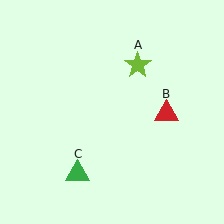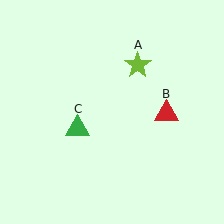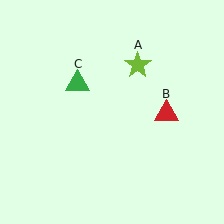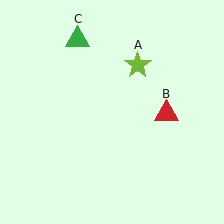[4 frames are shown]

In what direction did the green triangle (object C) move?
The green triangle (object C) moved up.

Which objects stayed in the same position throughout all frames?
Lime star (object A) and red triangle (object B) remained stationary.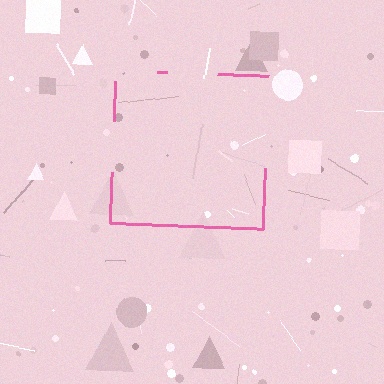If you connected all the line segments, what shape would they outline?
They would outline a square.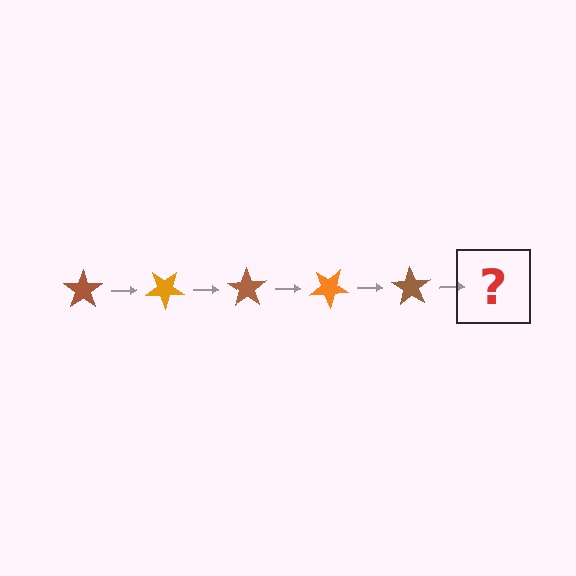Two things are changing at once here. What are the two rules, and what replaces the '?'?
The two rules are that it rotates 35 degrees each step and the color cycles through brown and orange. The '?' should be an orange star, rotated 175 degrees from the start.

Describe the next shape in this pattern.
It should be an orange star, rotated 175 degrees from the start.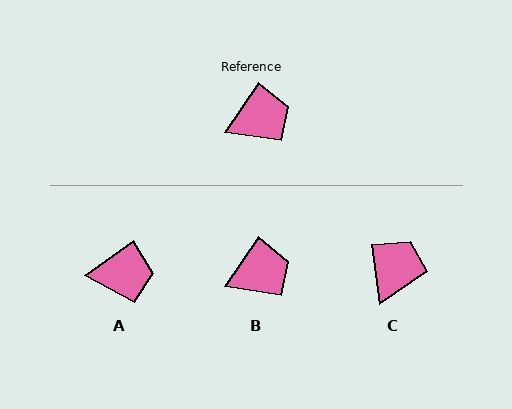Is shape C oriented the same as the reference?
No, it is off by about 42 degrees.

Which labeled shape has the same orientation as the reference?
B.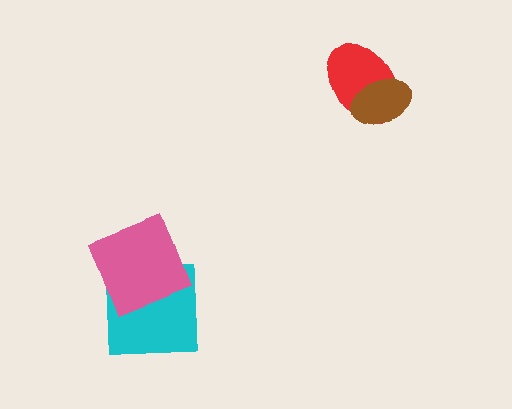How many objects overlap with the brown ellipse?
1 object overlaps with the brown ellipse.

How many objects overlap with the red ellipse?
1 object overlaps with the red ellipse.